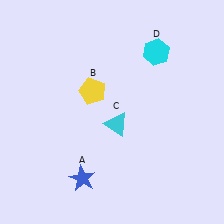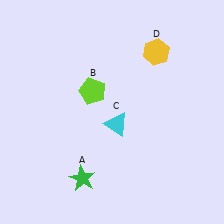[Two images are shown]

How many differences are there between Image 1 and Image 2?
There are 3 differences between the two images.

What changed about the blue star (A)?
In Image 1, A is blue. In Image 2, it changed to green.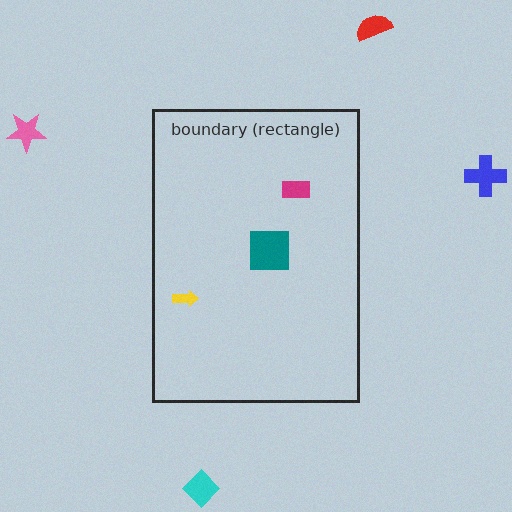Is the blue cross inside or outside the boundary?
Outside.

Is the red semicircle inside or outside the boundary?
Outside.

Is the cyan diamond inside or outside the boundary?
Outside.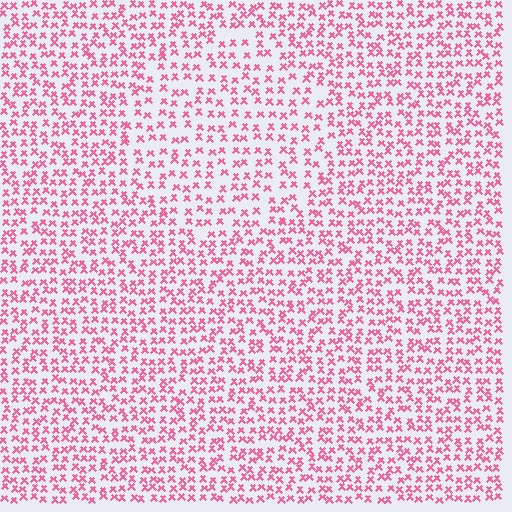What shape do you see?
I see a circle.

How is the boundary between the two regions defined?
The boundary is defined by a change in element density (approximately 1.5x ratio). All elements are the same color, size, and shape.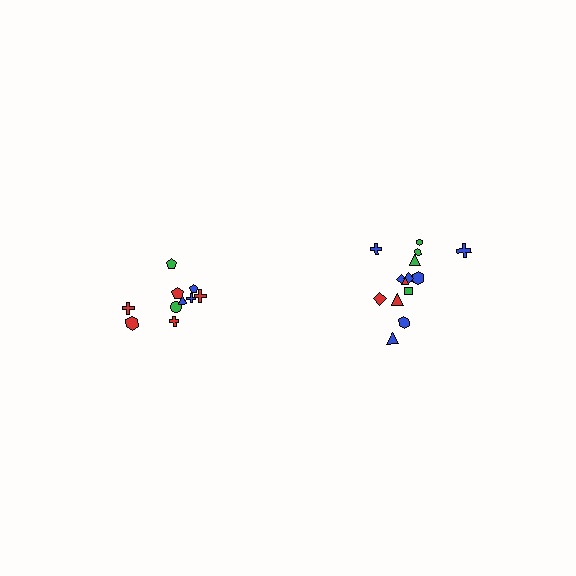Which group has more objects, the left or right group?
The right group.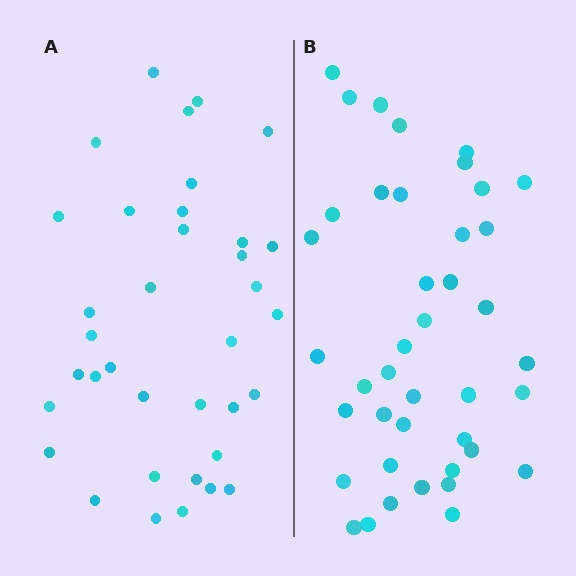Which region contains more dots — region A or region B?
Region B (the right region) has more dots.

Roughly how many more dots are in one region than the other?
Region B has about 5 more dots than region A.